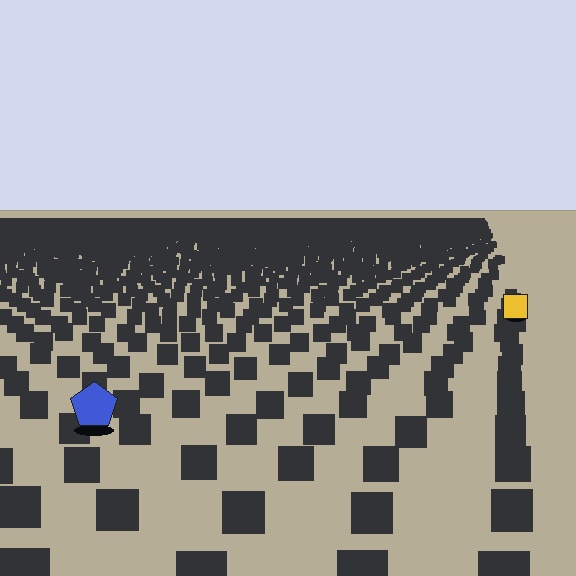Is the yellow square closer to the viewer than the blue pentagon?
No. The blue pentagon is closer — you can tell from the texture gradient: the ground texture is coarser near it.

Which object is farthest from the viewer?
The yellow square is farthest from the viewer. It appears smaller and the ground texture around it is denser.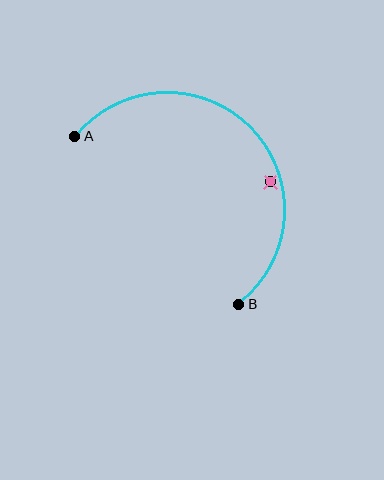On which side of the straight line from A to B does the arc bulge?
The arc bulges above and to the right of the straight line connecting A and B.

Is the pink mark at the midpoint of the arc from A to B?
No — the pink mark does not lie on the arc at all. It sits slightly inside the curve.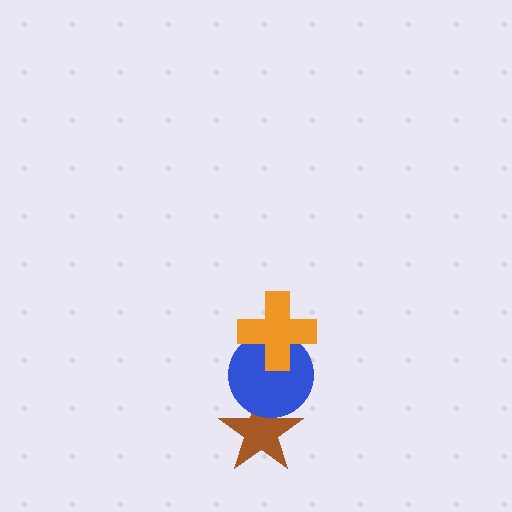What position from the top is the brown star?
The brown star is 3rd from the top.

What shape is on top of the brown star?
The blue circle is on top of the brown star.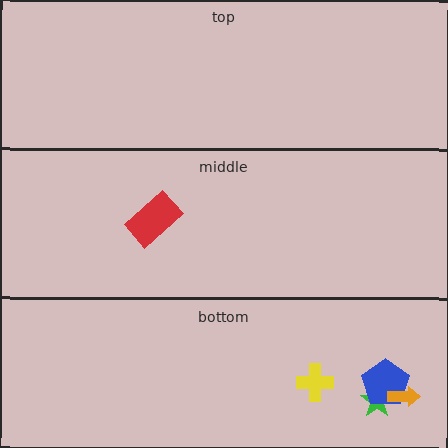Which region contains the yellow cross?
The bottom region.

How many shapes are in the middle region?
1.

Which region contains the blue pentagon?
The bottom region.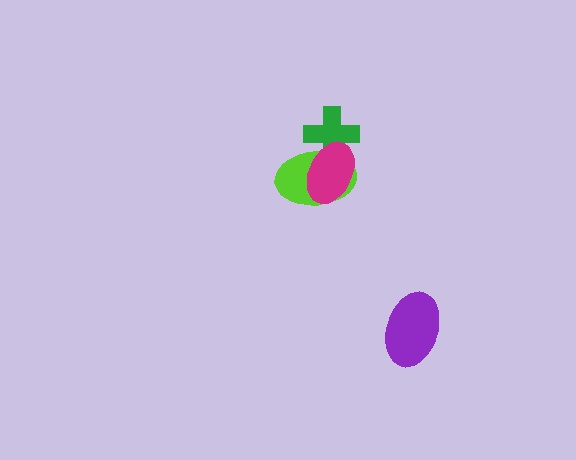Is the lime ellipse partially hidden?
Yes, it is partially covered by another shape.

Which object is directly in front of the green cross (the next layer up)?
The lime ellipse is directly in front of the green cross.